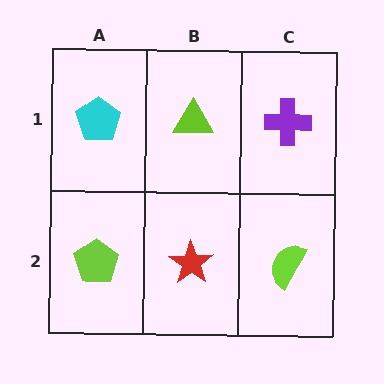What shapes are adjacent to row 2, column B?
A lime triangle (row 1, column B), a lime pentagon (row 2, column A), a lime semicircle (row 2, column C).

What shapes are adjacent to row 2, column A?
A cyan pentagon (row 1, column A), a red star (row 2, column B).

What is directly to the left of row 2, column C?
A red star.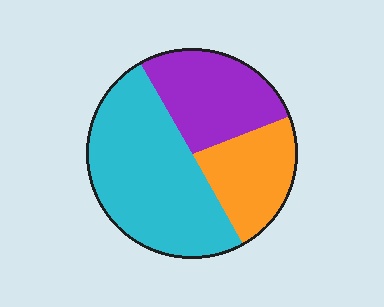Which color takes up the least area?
Orange, at roughly 25%.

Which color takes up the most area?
Cyan, at roughly 50%.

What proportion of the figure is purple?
Purple covers roughly 25% of the figure.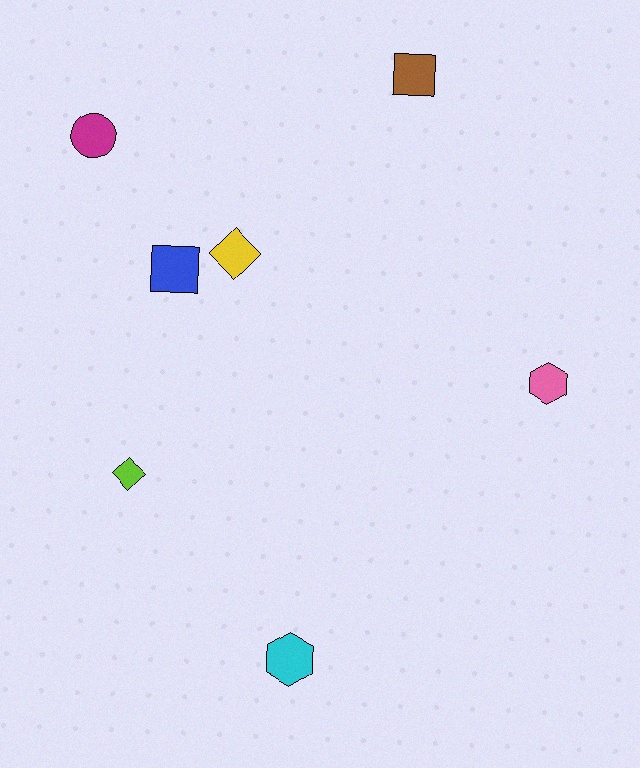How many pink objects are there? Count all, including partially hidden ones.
There is 1 pink object.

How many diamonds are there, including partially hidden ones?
There are 2 diamonds.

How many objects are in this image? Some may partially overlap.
There are 7 objects.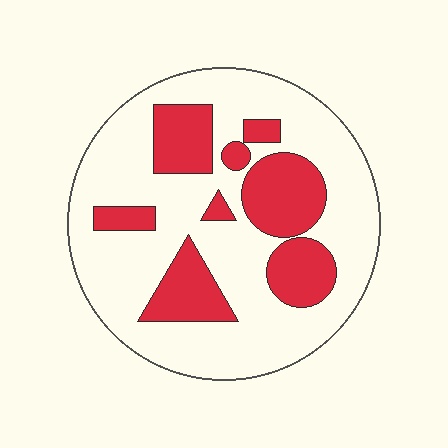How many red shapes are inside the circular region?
8.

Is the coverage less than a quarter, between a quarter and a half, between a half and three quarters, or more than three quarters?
Between a quarter and a half.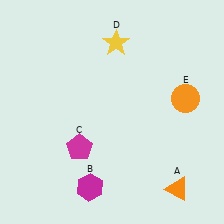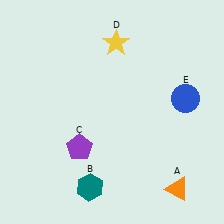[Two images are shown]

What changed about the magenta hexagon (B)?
In Image 1, B is magenta. In Image 2, it changed to teal.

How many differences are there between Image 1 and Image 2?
There are 3 differences between the two images.